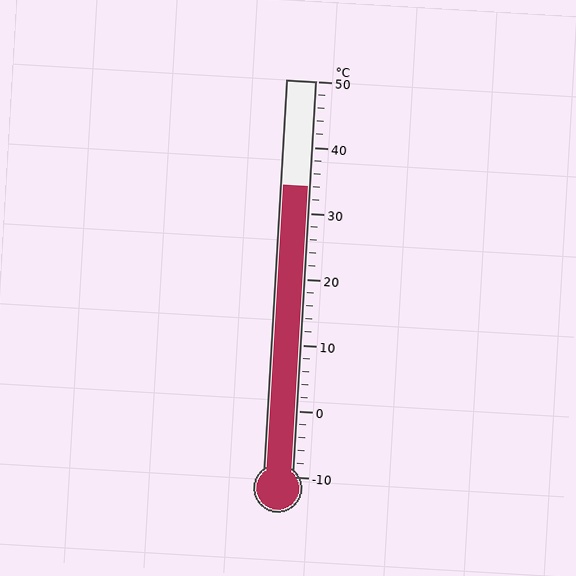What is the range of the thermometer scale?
The thermometer scale ranges from -10°C to 50°C.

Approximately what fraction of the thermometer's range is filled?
The thermometer is filled to approximately 75% of its range.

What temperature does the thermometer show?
The thermometer shows approximately 34°C.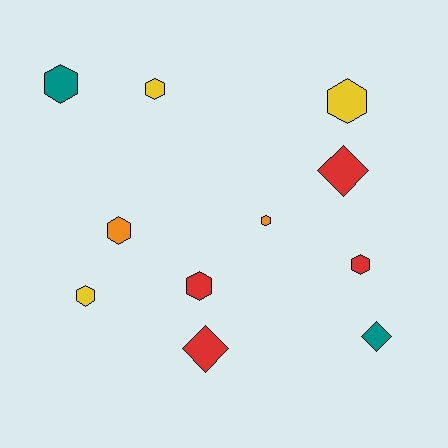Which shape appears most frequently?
Hexagon, with 8 objects.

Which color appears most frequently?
Red, with 4 objects.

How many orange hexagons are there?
There are 2 orange hexagons.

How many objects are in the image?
There are 11 objects.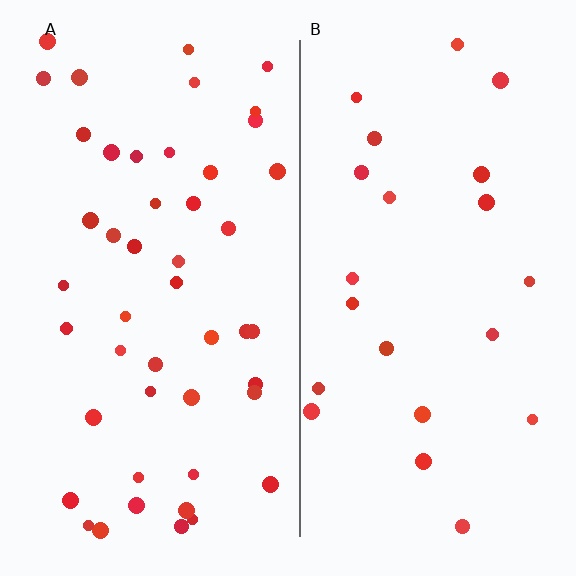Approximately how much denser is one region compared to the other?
Approximately 2.1× — region A over region B.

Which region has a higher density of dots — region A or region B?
A (the left).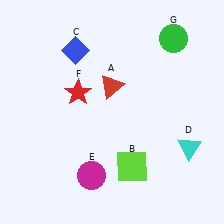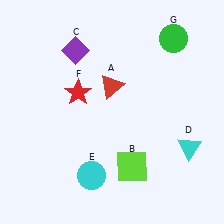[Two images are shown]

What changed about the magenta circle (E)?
In Image 1, E is magenta. In Image 2, it changed to cyan.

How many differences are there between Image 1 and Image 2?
There are 2 differences between the two images.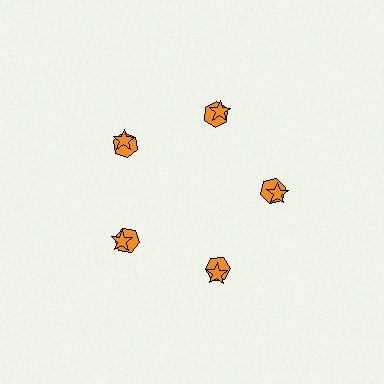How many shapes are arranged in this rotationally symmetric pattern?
There are 10 shapes, arranged in 5 groups of 2.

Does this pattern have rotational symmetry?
Yes, this pattern has 5-fold rotational symmetry. It looks the same after rotating 72 degrees around the center.